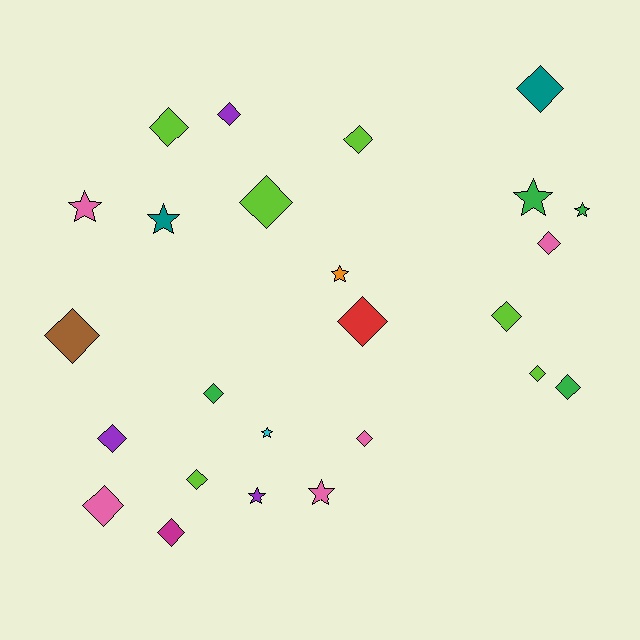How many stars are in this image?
There are 8 stars.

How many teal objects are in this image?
There are 2 teal objects.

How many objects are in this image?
There are 25 objects.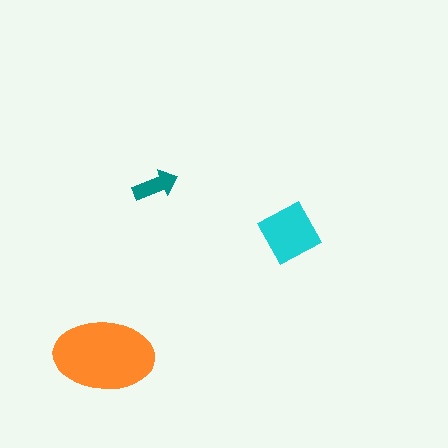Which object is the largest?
The orange ellipse.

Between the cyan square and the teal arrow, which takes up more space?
The cyan square.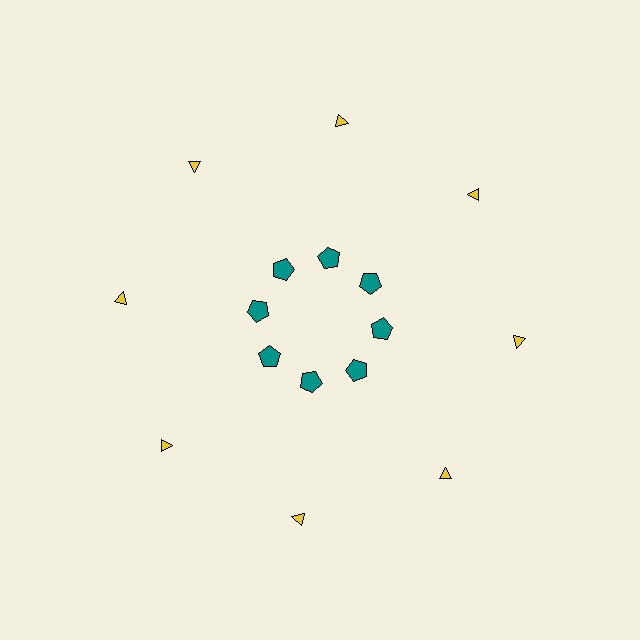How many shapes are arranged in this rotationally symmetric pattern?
There are 16 shapes, arranged in 8 groups of 2.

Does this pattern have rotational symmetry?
Yes, this pattern has 8-fold rotational symmetry. It looks the same after rotating 45 degrees around the center.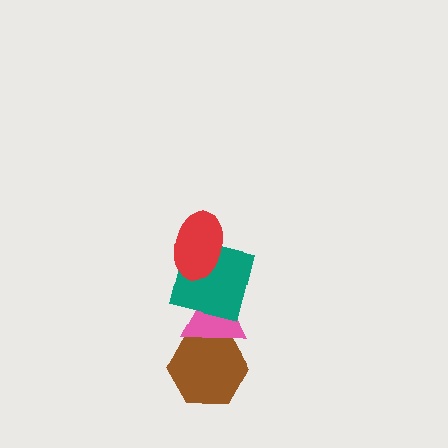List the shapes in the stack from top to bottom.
From top to bottom: the red ellipse, the teal square, the pink triangle, the brown hexagon.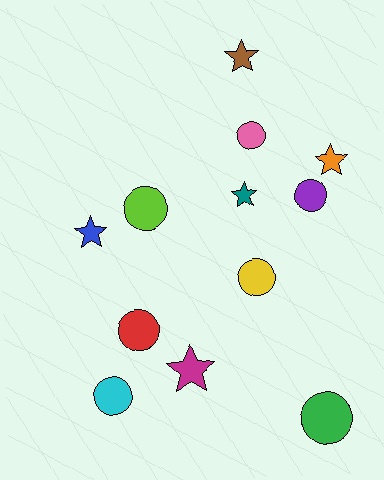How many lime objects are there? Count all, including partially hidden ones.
There is 1 lime object.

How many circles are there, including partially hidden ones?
There are 7 circles.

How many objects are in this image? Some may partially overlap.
There are 12 objects.